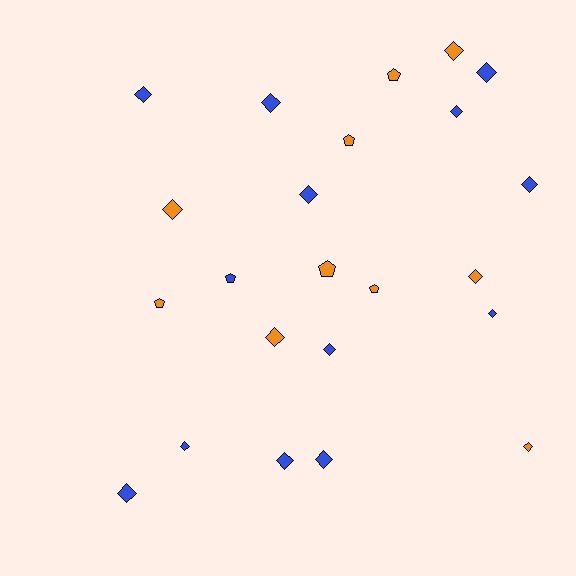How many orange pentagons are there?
There are 5 orange pentagons.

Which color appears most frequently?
Blue, with 13 objects.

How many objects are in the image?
There are 23 objects.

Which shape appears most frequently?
Diamond, with 17 objects.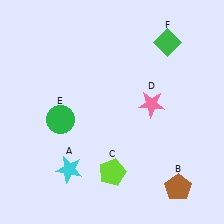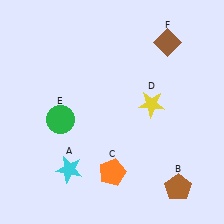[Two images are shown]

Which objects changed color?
C changed from lime to orange. D changed from pink to yellow. F changed from green to brown.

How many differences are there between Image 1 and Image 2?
There are 3 differences between the two images.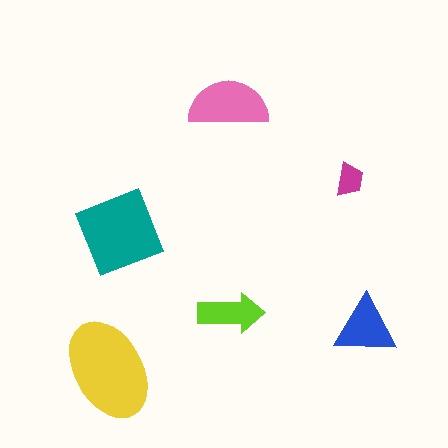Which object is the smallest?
The magenta trapezoid.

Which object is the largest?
The yellow ellipse.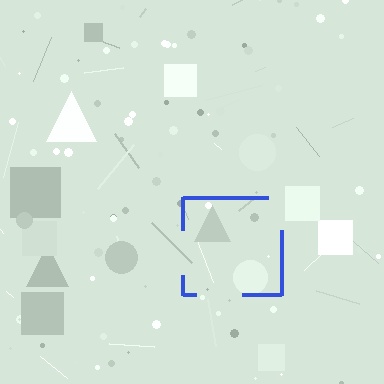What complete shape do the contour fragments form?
The contour fragments form a square.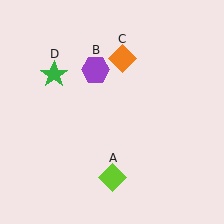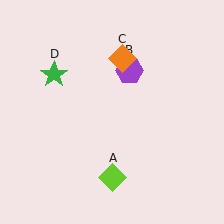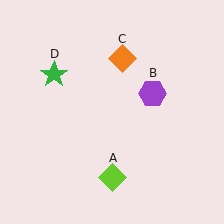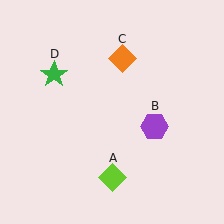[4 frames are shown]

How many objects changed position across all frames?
1 object changed position: purple hexagon (object B).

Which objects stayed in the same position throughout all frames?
Lime diamond (object A) and orange diamond (object C) and green star (object D) remained stationary.